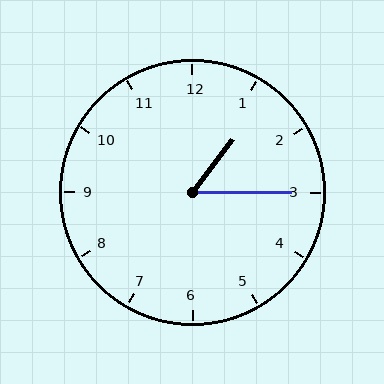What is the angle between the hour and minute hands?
Approximately 52 degrees.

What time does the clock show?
1:15.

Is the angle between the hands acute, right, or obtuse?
It is acute.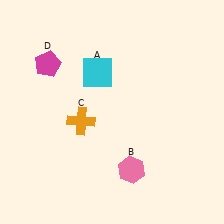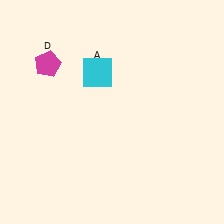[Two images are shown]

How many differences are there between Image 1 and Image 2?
There are 2 differences between the two images.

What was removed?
The orange cross (C), the pink hexagon (B) were removed in Image 2.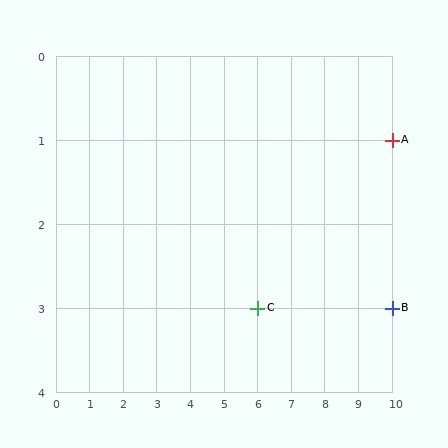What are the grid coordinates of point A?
Point A is at grid coordinates (10, 1).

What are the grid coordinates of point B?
Point B is at grid coordinates (10, 3).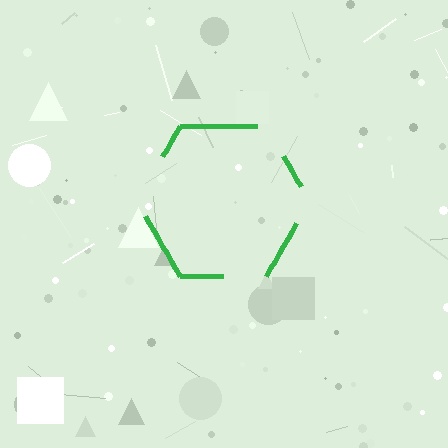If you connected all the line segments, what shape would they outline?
They would outline a hexagon.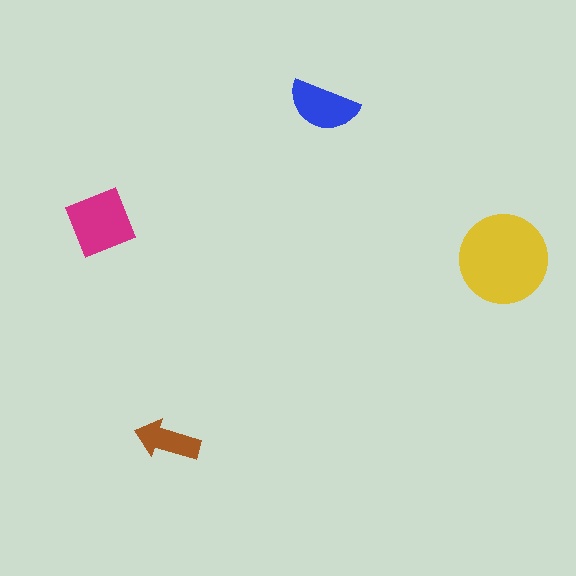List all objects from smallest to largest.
The brown arrow, the blue semicircle, the magenta diamond, the yellow circle.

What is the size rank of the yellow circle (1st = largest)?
1st.